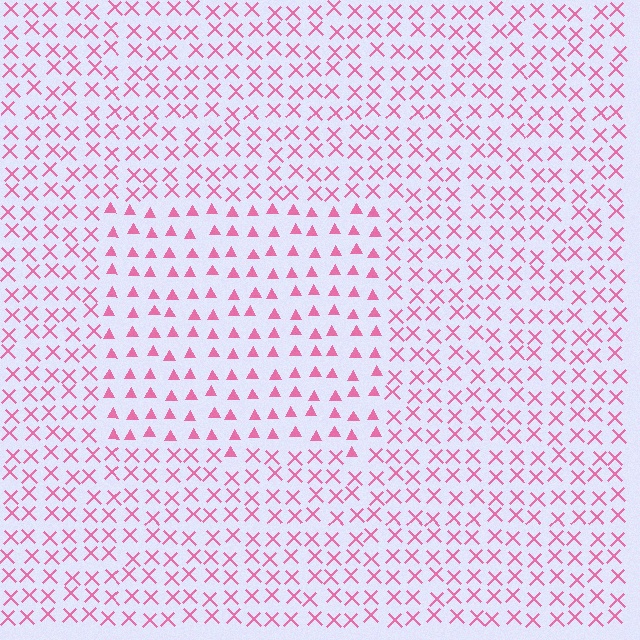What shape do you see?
I see a rectangle.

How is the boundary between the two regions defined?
The boundary is defined by a change in element shape: triangles inside vs. X marks outside. All elements share the same color and spacing.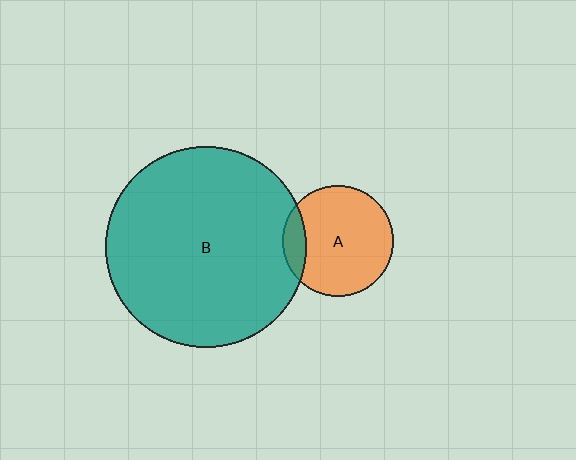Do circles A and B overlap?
Yes.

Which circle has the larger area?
Circle B (teal).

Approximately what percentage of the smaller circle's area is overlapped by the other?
Approximately 15%.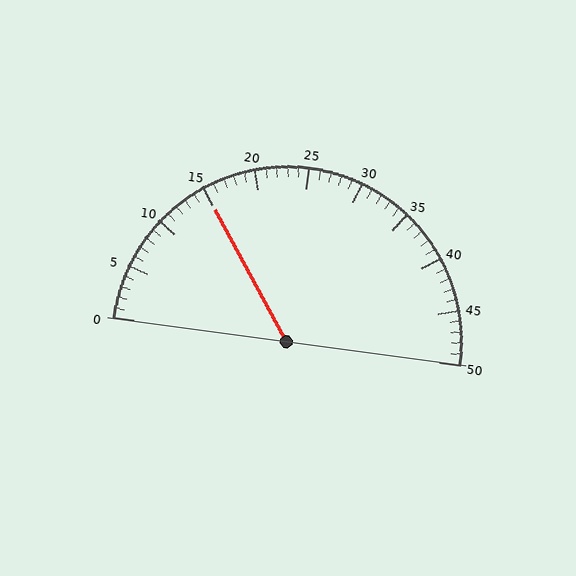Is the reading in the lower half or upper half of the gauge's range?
The reading is in the lower half of the range (0 to 50).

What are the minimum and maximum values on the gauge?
The gauge ranges from 0 to 50.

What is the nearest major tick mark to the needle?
The nearest major tick mark is 15.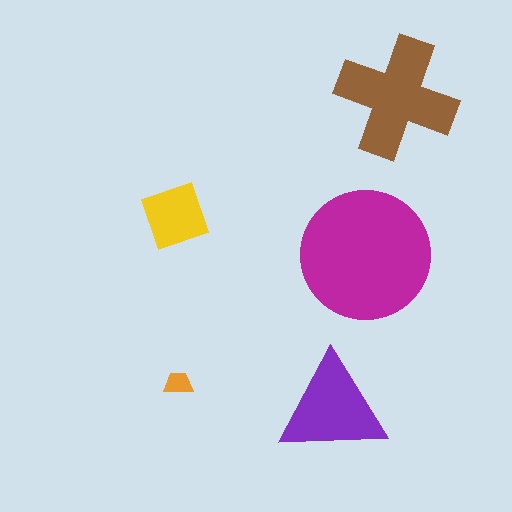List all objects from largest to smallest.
The magenta circle, the brown cross, the purple triangle, the yellow square, the orange trapezoid.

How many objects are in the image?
There are 5 objects in the image.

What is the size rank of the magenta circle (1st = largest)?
1st.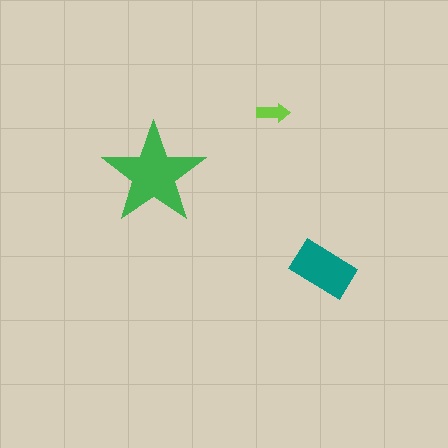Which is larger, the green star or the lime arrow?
The green star.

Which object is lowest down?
The teal rectangle is bottommost.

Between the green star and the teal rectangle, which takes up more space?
The green star.